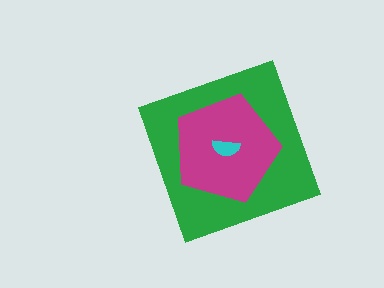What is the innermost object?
The cyan semicircle.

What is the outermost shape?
The green diamond.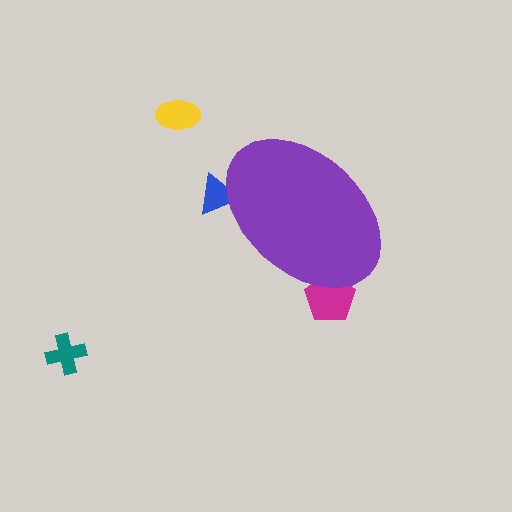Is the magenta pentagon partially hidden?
Yes, the magenta pentagon is partially hidden behind the purple ellipse.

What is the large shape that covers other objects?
A purple ellipse.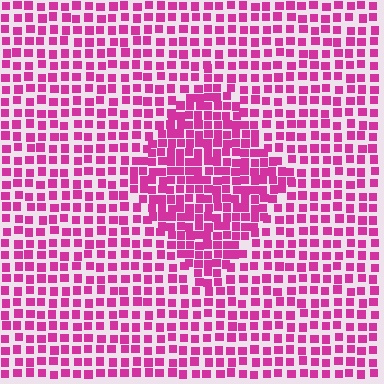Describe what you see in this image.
The image contains small magenta elements arranged at two different densities. A diamond-shaped region is visible where the elements are more densely packed than the surrounding area.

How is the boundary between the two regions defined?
The boundary is defined by a change in element density (approximately 1.6x ratio). All elements are the same color, size, and shape.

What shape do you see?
I see a diamond.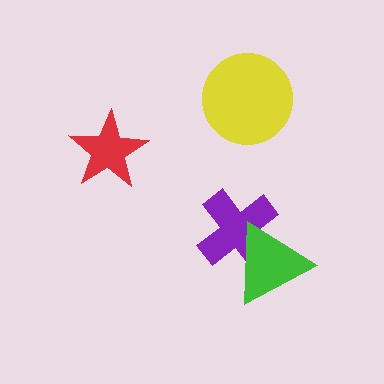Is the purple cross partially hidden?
Yes, it is partially covered by another shape.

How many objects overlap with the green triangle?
1 object overlaps with the green triangle.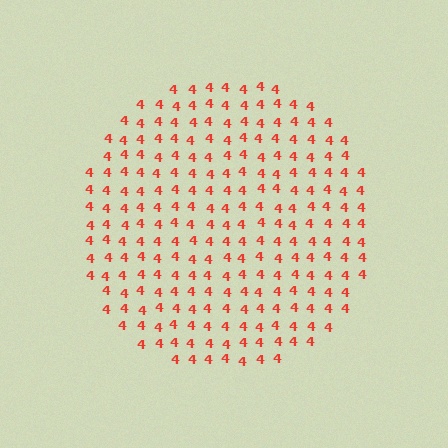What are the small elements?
The small elements are digit 4's.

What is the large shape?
The large shape is a circle.